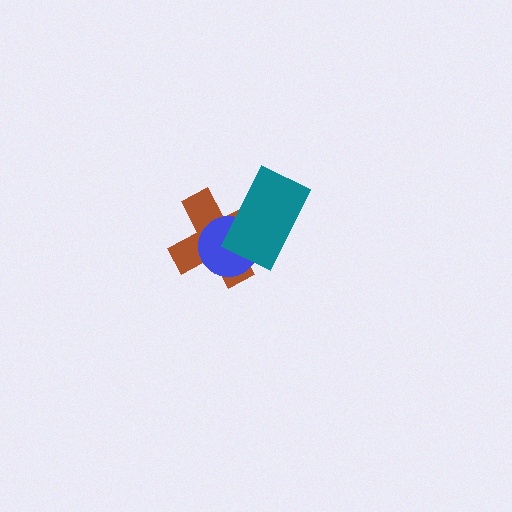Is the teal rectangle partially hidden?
No, no other shape covers it.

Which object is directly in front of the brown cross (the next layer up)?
The blue circle is directly in front of the brown cross.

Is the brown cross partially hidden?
Yes, it is partially covered by another shape.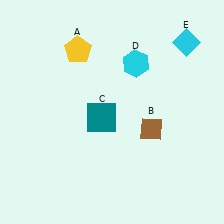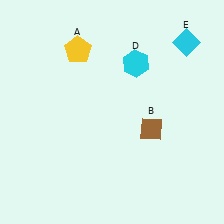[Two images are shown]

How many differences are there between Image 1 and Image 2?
There is 1 difference between the two images.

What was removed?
The teal square (C) was removed in Image 2.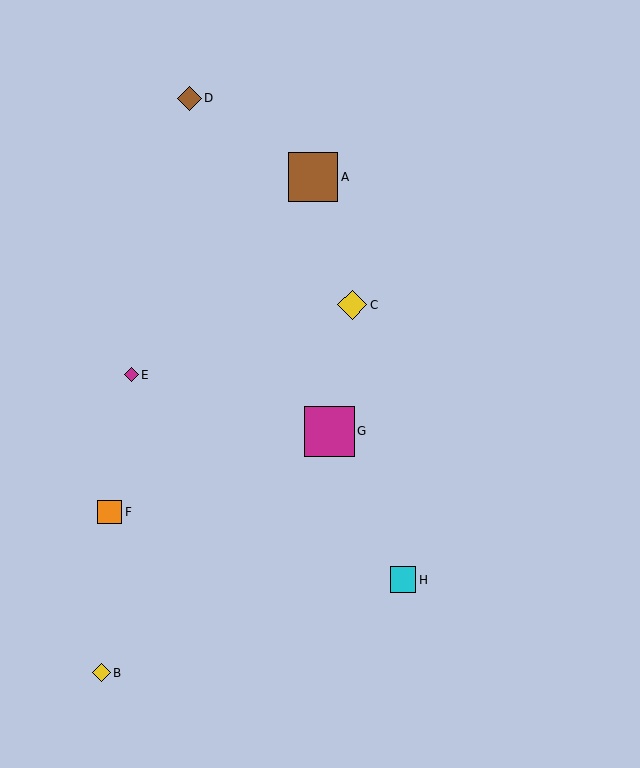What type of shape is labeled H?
Shape H is a cyan square.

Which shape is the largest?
The magenta square (labeled G) is the largest.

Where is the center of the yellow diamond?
The center of the yellow diamond is at (101, 673).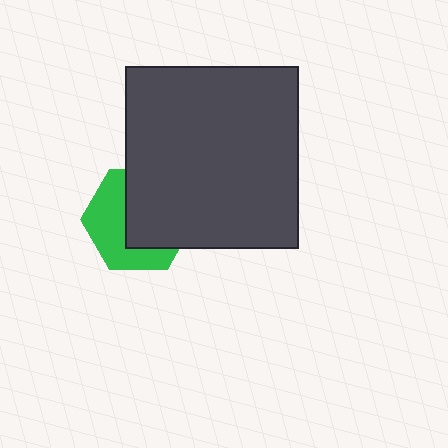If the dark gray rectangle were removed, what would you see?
You would see the complete green hexagon.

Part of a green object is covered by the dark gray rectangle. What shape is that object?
It is a hexagon.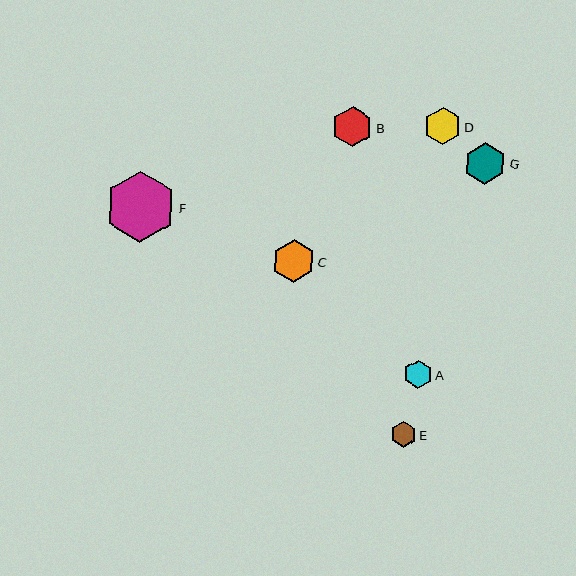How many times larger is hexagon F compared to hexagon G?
Hexagon F is approximately 1.7 times the size of hexagon G.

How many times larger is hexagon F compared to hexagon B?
Hexagon F is approximately 1.7 times the size of hexagon B.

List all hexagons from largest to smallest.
From largest to smallest: F, C, G, B, D, A, E.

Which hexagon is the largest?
Hexagon F is the largest with a size of approximately 71 pixels.